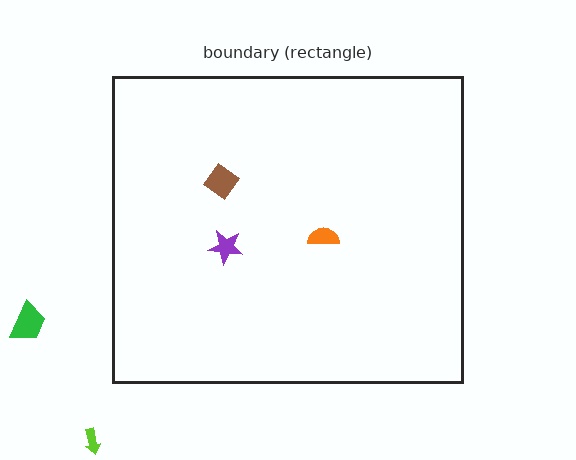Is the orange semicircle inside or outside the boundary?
Inside.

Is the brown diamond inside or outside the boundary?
Inside.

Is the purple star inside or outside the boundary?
Inside.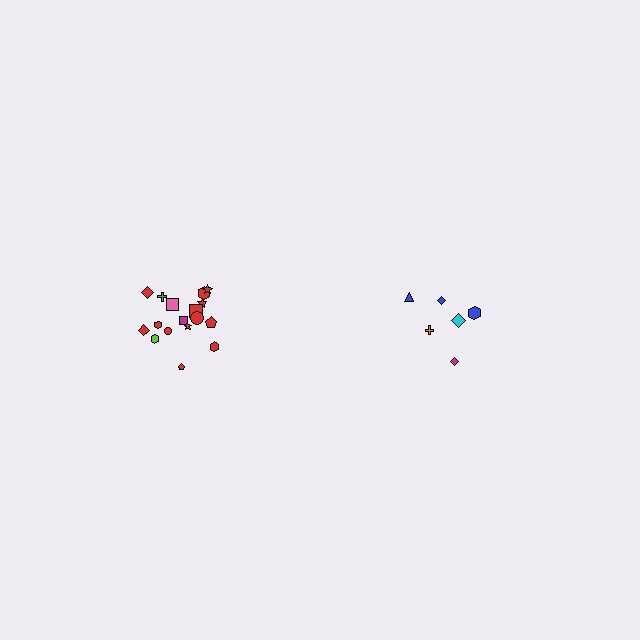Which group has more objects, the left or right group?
The left group.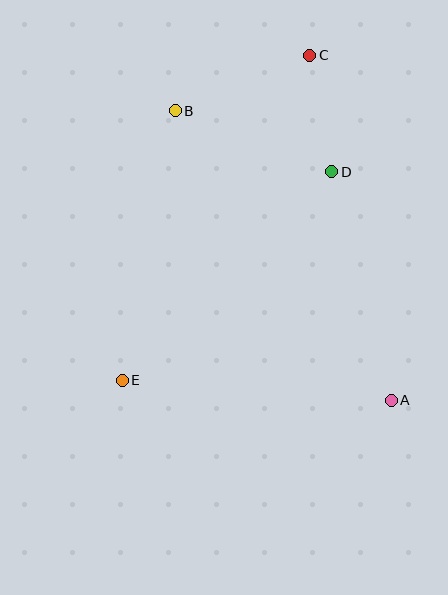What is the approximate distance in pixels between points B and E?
The distance between B and E is approximately 274 pixels.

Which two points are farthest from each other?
Points C and E are farthest from each other.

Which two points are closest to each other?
Points C and D are closest to each other.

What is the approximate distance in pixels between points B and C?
The distance between B and C is approximately 146 pixels.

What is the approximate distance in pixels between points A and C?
The distance between A and C is approximately 354 pixels.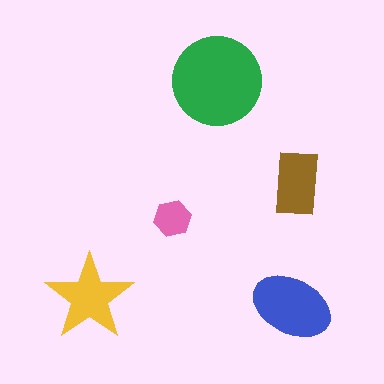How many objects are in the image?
There are 5 objects in the image.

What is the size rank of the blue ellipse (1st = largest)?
2nd.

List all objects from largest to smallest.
The green circle, the blue ellipse, the yellow star, the brown rectangle, the pink hexagon.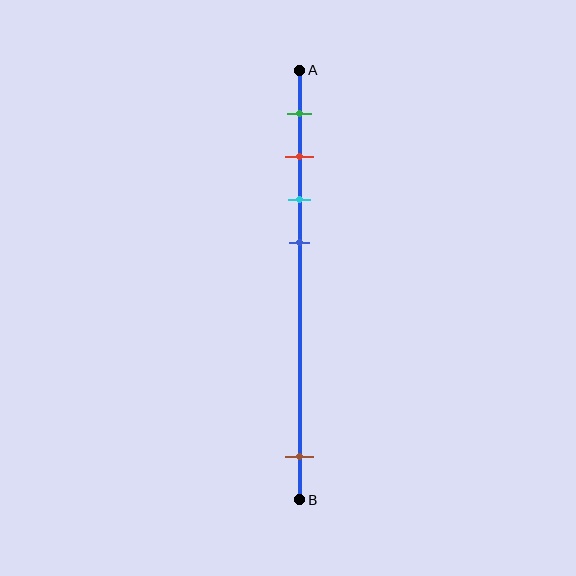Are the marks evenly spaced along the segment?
No, the marks are not evenly spaced.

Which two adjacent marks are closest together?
The red and cyan marks are the closest adjacent pair.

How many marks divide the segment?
There are 5 marks dividing the segment.